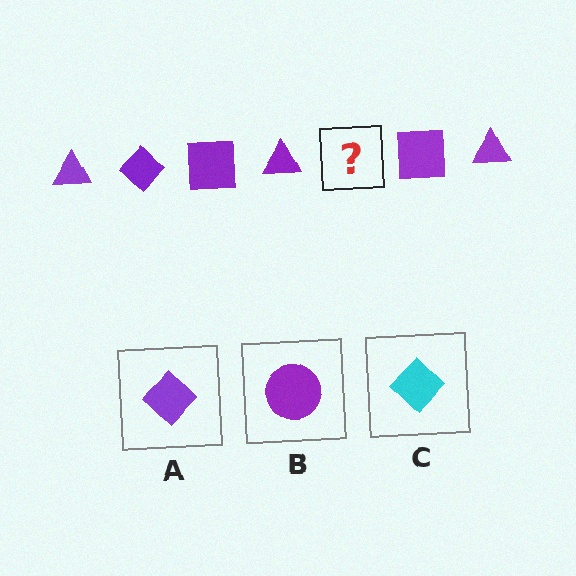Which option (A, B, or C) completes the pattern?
A.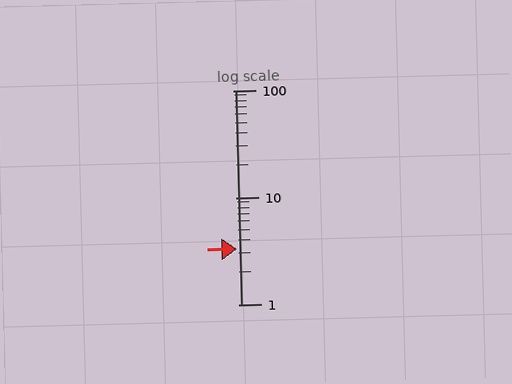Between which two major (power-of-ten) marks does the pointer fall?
The pointer is between 1 and 10.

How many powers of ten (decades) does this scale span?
The scale spans 2 decades, from 1 to 100.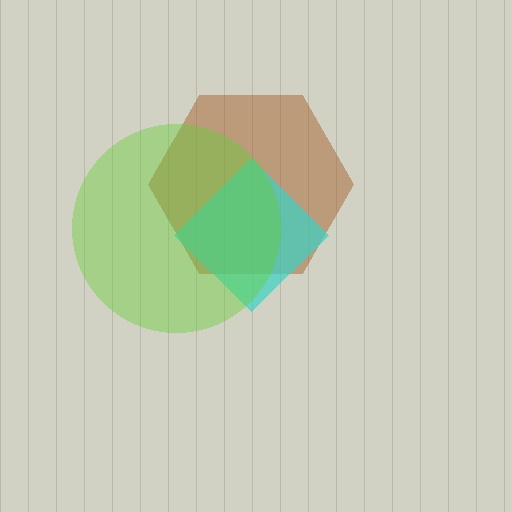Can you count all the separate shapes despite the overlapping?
Yes, there are 3 separate shapes.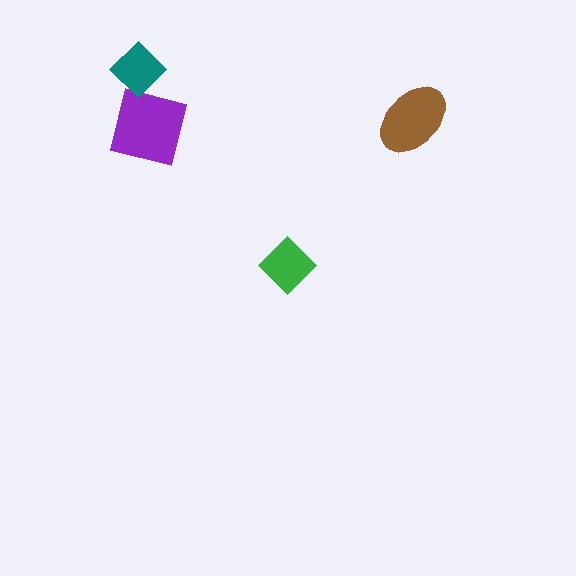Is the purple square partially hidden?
Yes, it is partially covered by another shape.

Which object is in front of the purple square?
The teal diamond is in front of the purple square.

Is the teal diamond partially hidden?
No, no other shape covers it.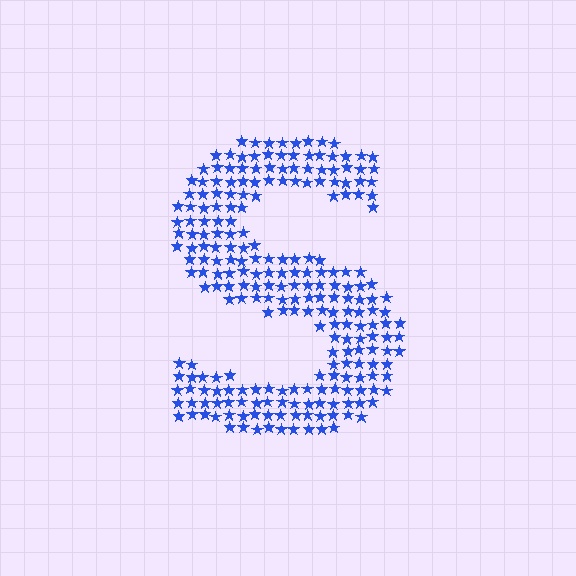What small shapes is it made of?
It is made of small stars.